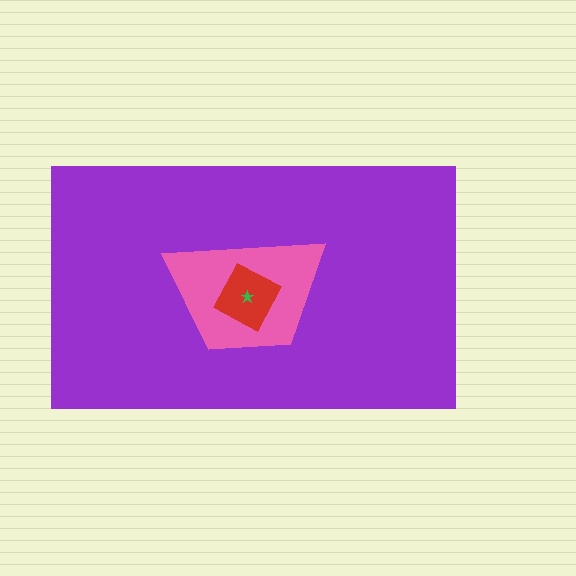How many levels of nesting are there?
4.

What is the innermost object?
The green star.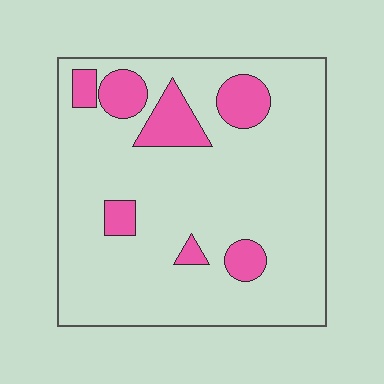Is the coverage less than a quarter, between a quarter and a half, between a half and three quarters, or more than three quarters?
Less than a quarter.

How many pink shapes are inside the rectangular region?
7.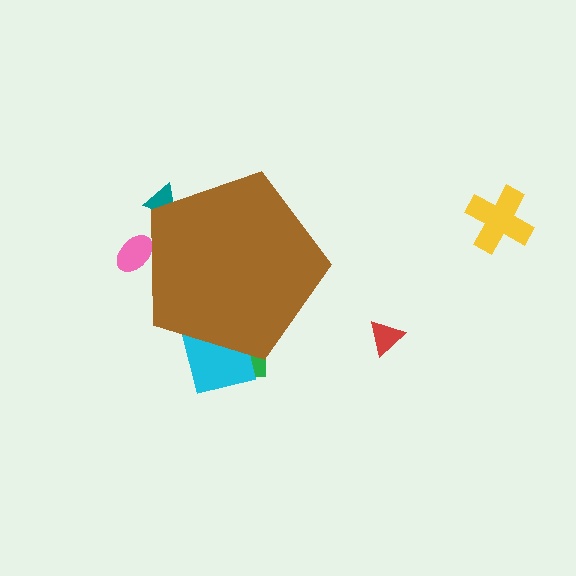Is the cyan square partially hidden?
Yes, the cyan square is partially hidden behind the brown pentagon.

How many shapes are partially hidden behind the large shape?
4 shapes are partially hidden.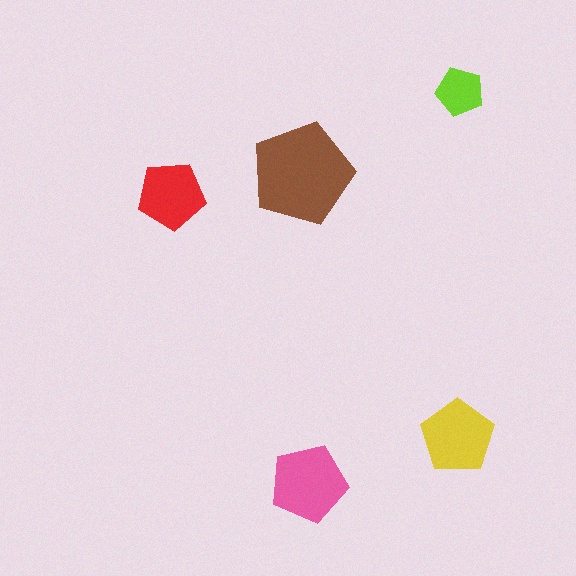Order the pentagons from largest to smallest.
the brown one, the pink one, the yellow one, the red one, the lime one.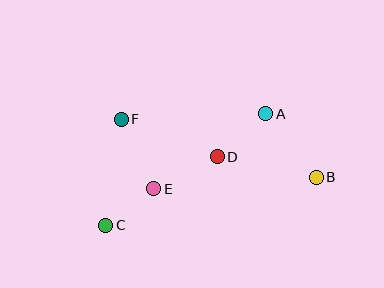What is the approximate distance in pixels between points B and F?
The distance between B and F is approximately 203 pixels.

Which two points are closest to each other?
Points C and E are closest to each other.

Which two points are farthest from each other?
Points B and C are farthest from each other.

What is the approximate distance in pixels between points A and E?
The distance between A and E is approximately 135 pixels.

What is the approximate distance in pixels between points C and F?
The distance between C and F is approximately 107 pixels.